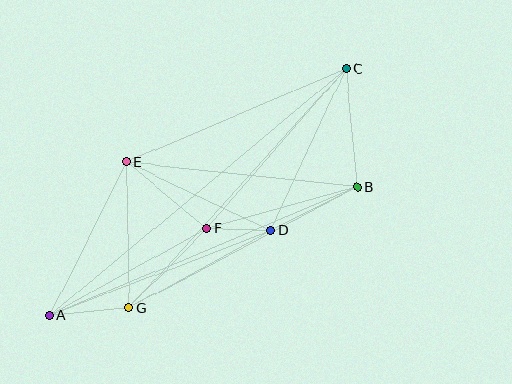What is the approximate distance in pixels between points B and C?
The distance between B and C is approximately 118 pixels.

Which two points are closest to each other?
Points D and F are closest to each other.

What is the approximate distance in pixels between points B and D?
The distance between B and D is approximately 97 pixels.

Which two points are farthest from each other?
Points A and C are farthest from each other.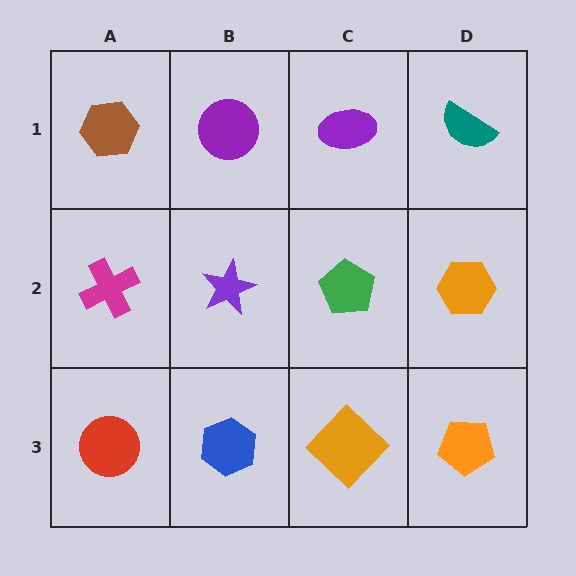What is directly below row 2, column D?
An orange pentagon.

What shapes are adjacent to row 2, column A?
A brown hexagon (row 1, column A), a red circle (row 3, column A), a purple star (row 2, column B).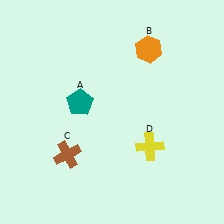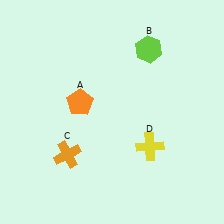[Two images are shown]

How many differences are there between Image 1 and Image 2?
There are 3 differences between the two images.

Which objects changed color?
A changed from teal to orange. B changed from orange to lime. C changed from brown to orange.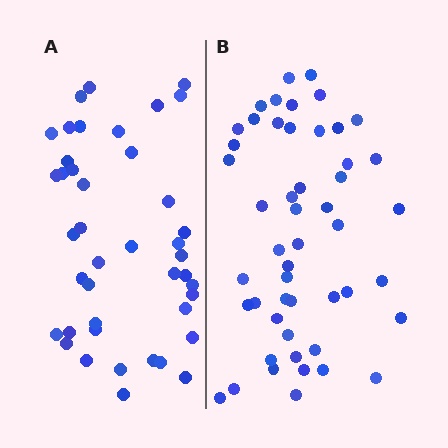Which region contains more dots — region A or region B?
Region B (the right region) has more dots.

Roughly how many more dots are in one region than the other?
Region B has roughly 8 or so more dots than region A.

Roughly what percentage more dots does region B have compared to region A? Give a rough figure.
About 20% more.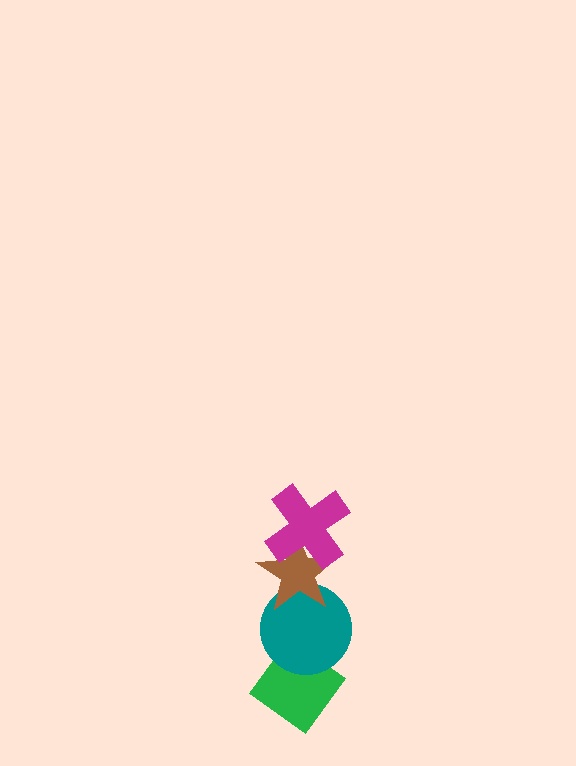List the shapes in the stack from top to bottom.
From top to bottom: the magenta cross, the brown star, the teal circle, the green diamond.